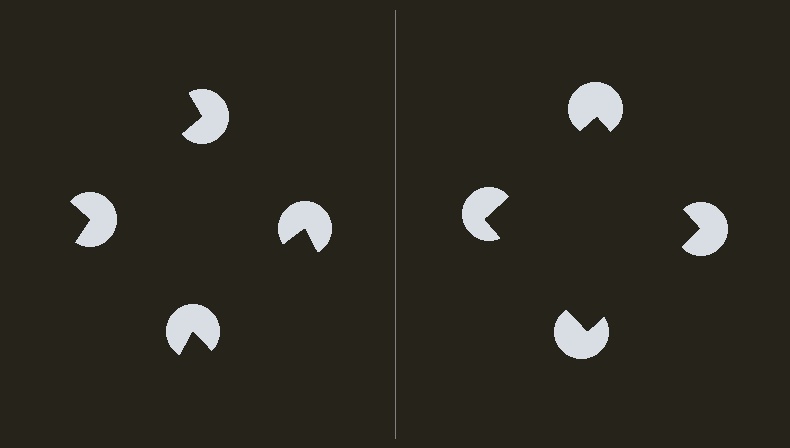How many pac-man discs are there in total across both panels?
8 — 4 on each side.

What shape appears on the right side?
An illusory square.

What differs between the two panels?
The pac-man discs are positioned identically on both sides; only the wedge orientations differ. On the right they align to a square; on the left they are misaligned.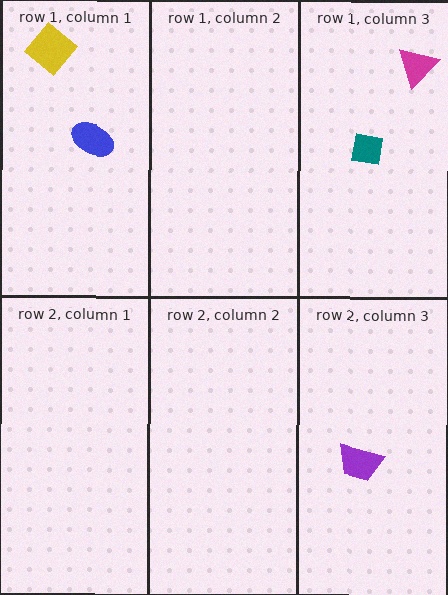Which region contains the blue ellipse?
The row 1, column 1 region.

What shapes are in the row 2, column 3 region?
The purple trapezoid.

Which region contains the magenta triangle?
The row 1, column 3 region.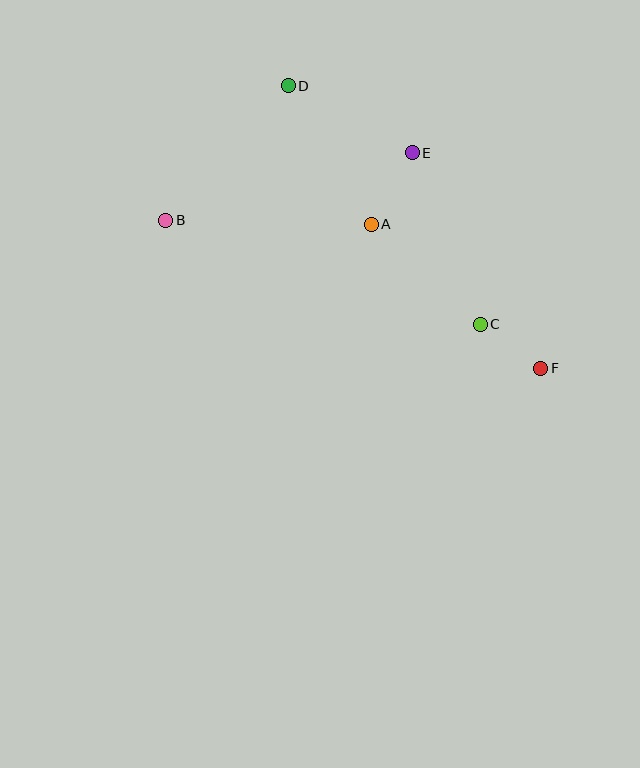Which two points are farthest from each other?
Points B and F are farthest from each other.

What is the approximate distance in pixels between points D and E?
The distance between D and E is approximately 141 pixels.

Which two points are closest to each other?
Points C and F are closest to each other.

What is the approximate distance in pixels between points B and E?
The distance between B and E is approximately 255 pixels.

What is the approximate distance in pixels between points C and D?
The distance between C and D is approximately 306 pixels.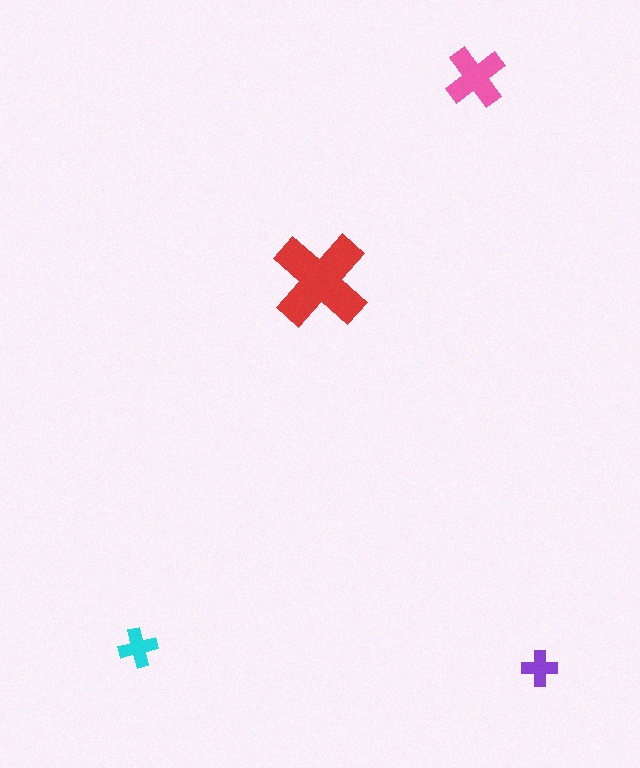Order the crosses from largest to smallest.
the red one, the pink one, the cyan one, the purple one.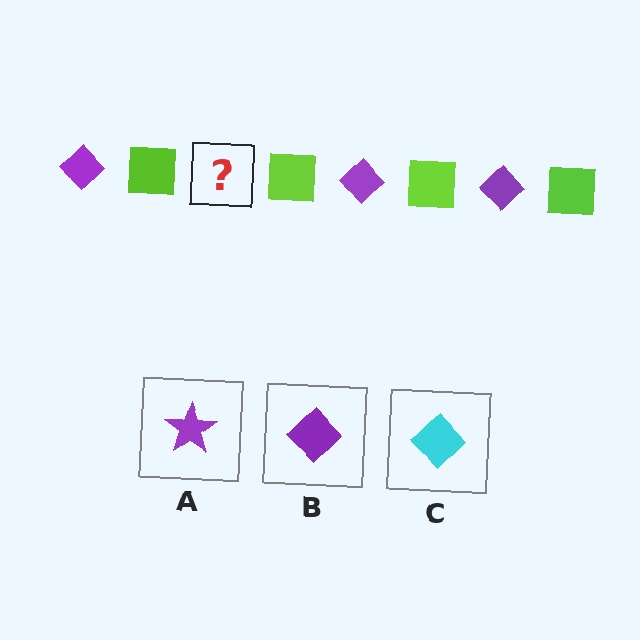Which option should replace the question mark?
Option B.